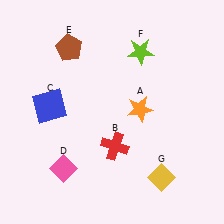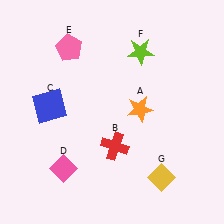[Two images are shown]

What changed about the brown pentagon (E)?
In Image 1, E is brown. In Image 2, it changed to pink.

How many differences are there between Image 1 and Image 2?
There is 1 difference between the two images.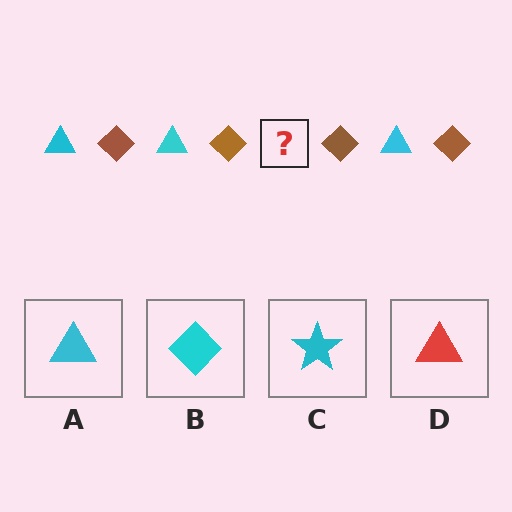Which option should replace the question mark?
Option A.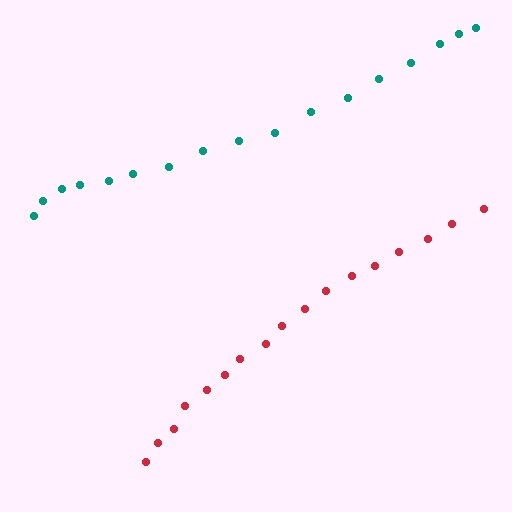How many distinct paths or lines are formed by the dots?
There are 2 distinct paths.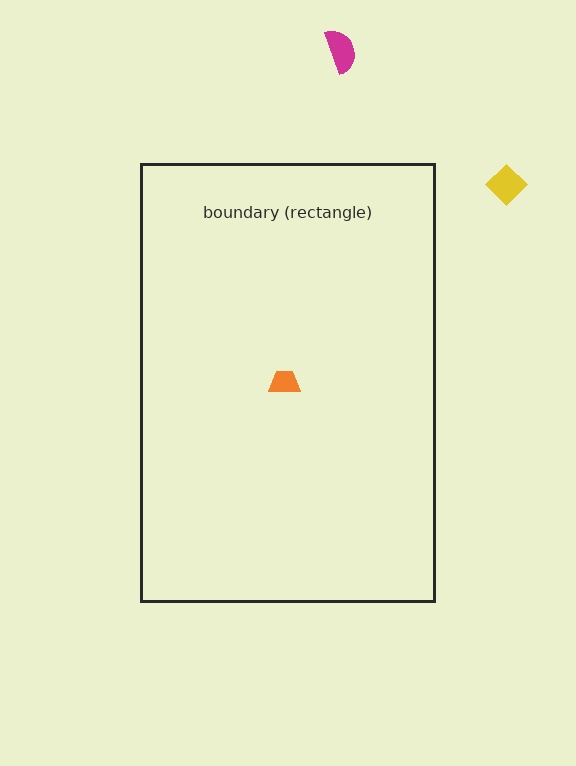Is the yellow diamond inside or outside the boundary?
Outside.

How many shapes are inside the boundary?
1 inside, 2 outside.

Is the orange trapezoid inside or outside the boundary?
Inside.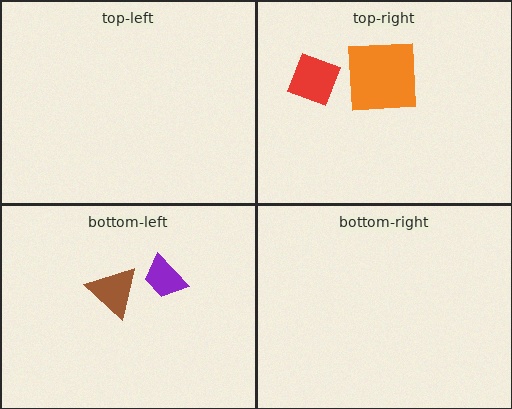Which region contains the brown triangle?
The bottom-left region.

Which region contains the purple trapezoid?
The bottom-left region.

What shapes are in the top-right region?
The orange square, the red diamond.